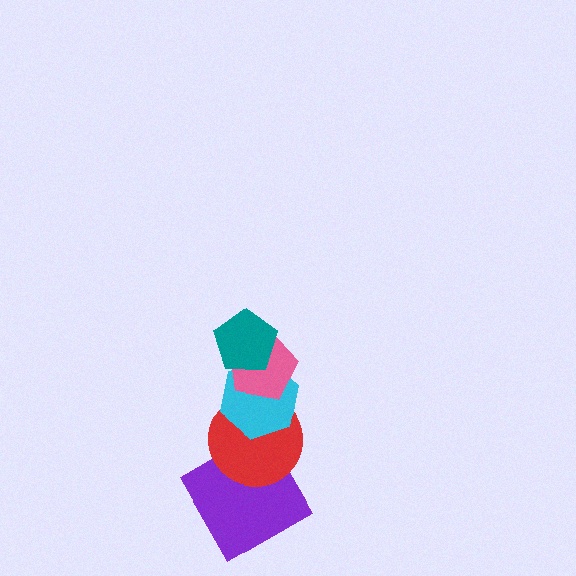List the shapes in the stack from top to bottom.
From top to bottom: the teal pentagon, the pink pentagon, the cyan hexagon, the red circle, the purple square.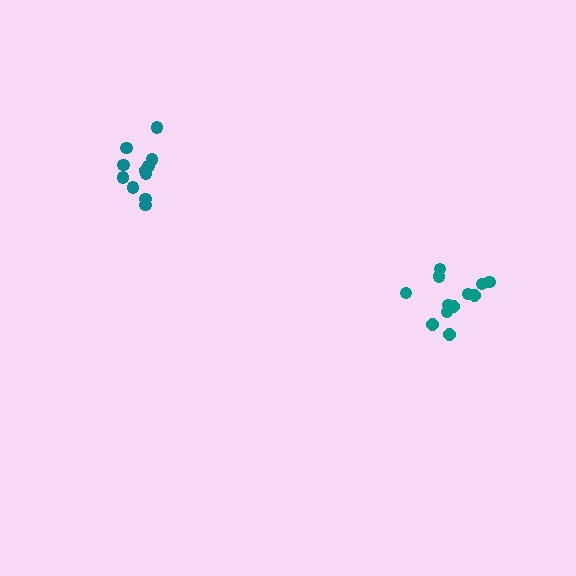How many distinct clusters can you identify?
There are 2 distinct clusters.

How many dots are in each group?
Group 1: 12 dots, Group 2: 11 dots (23 total).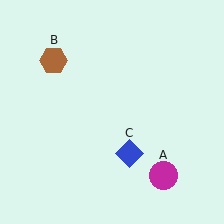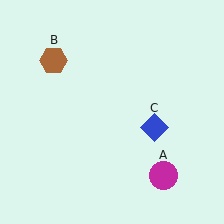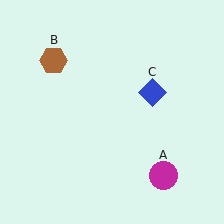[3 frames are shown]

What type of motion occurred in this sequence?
The blue diamond (object C) rotated counterclockwise around the center of the scene.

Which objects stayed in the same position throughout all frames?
Magenta circle (object A) and brown hexagon (object B) remained stationary.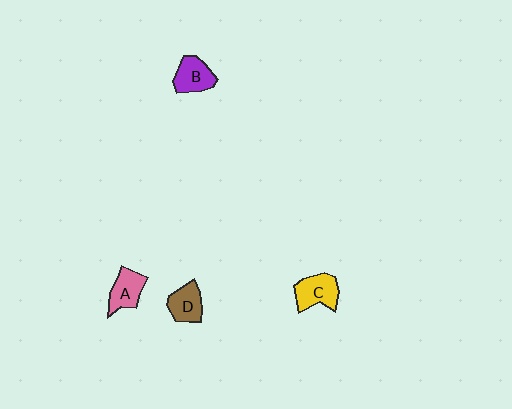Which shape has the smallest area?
Shape D (brown).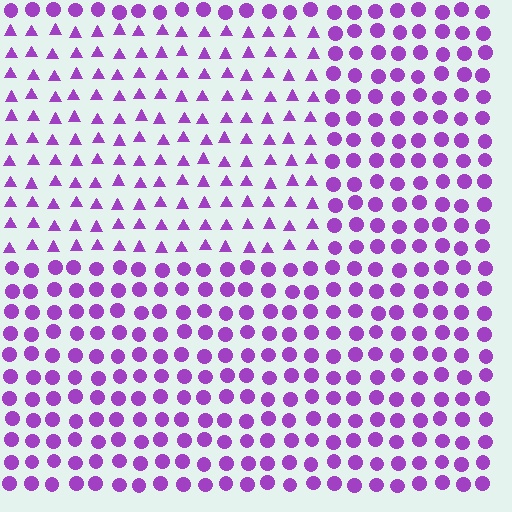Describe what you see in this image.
The image is filled with small purple elements arranged in a uniform grid. A rectangle-shaped region contains triangles, while the surrounding area contains circles. The boundary is defined purely by the change in element shape.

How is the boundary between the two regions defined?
The boundary is defined by a change in element shape: triangles inside vs. circles outside. All elements share the same color and spacing.